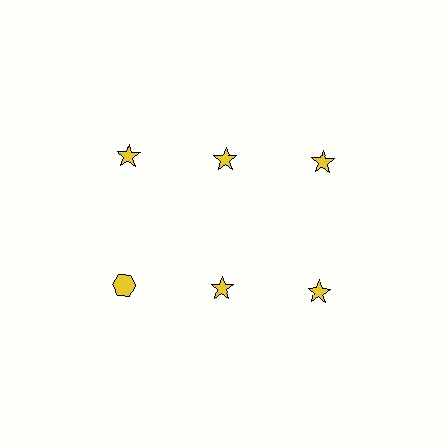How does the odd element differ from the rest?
It has a different shape: hexagon instead of star.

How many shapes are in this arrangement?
There are 6 shapes arranged in a grid pattern.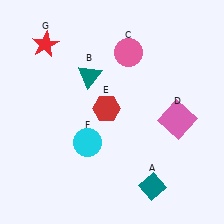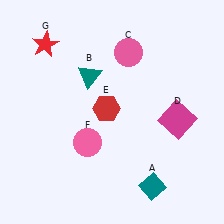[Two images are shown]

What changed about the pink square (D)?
In Image 1, D is pink. In Image 2, it changed to magenta.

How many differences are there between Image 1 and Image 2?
There are 2 differences between the two images.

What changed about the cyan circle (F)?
In Image 1, F is cyan. In Image 2, it changed to pink.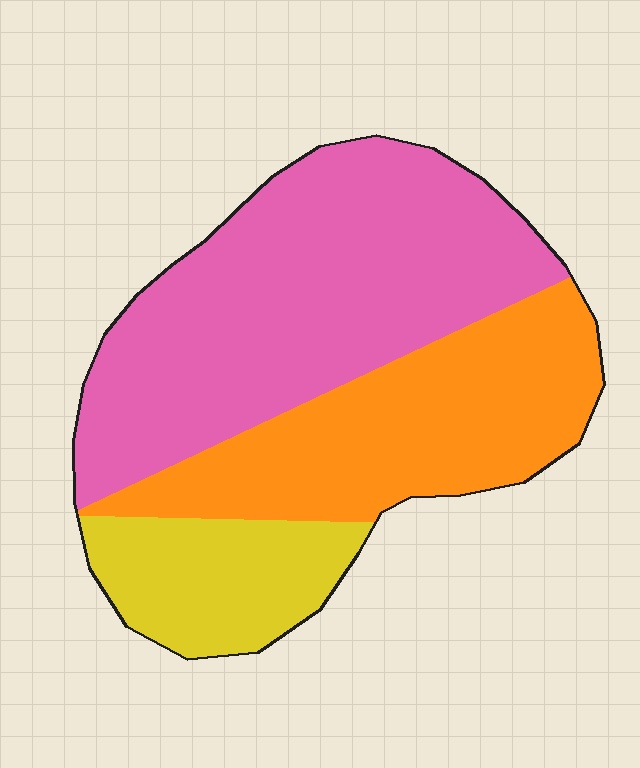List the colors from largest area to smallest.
From largest to smallest: pink, orange, yellow.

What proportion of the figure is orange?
Orange covers roughly 35% of the figure.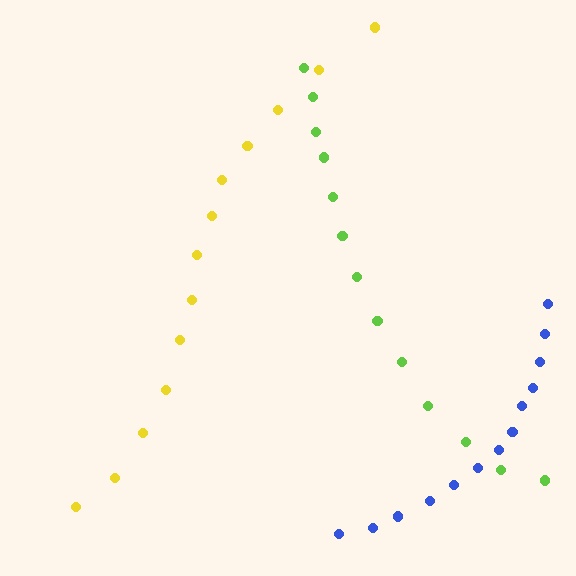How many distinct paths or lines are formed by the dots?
There are 3 distinct paths.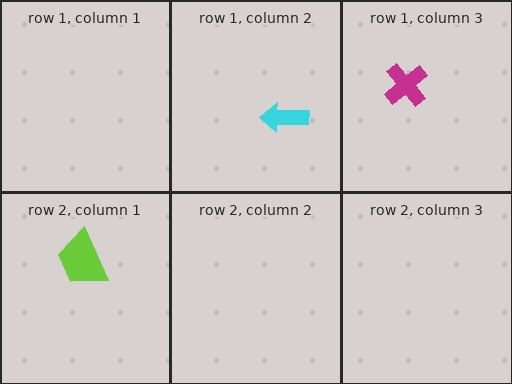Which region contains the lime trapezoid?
The row 2, column 1 region.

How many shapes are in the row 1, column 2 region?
1.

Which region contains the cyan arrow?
The row 1, column 2 region.